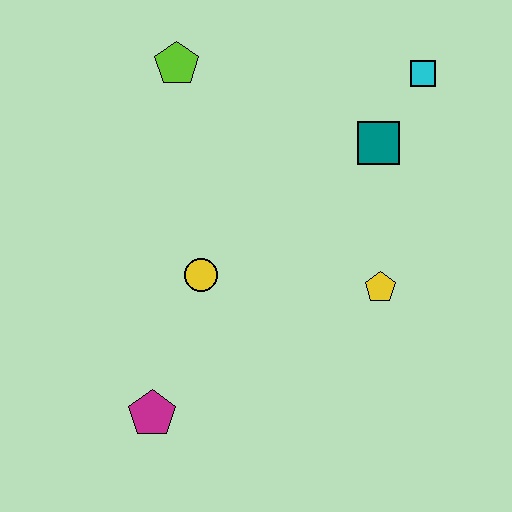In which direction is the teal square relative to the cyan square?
The teal square is below the cyan square.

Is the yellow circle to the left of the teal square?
Yes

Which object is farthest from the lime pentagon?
The magenta pentagon is farthest from the lime pentagon.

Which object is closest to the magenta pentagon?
The yellow circle is closest to the magenta pentagon.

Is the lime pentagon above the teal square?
Yes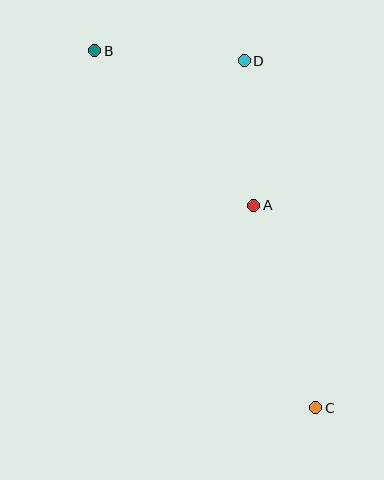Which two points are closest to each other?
Points A and D are closest to each other.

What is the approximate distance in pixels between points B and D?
The distance between B and D is approximately 150 pixels.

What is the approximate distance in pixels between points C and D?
The distance between C and D is approximately 354 pixels.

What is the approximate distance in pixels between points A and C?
The distance between A and C is approximately 211 pixels.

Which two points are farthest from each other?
Points B and C are farthest from each other.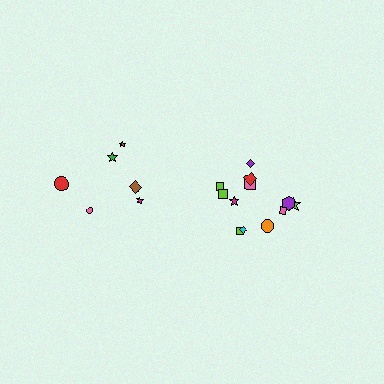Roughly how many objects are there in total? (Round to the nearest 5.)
Roughly 20 objects in total.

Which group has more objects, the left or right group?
The right group.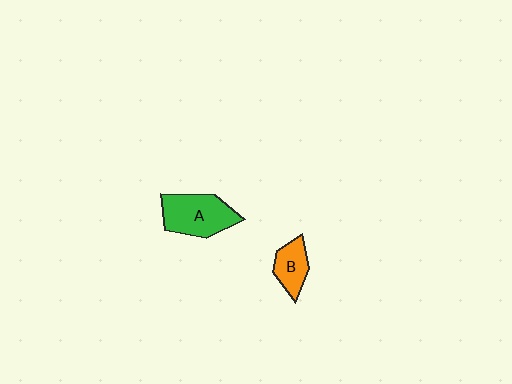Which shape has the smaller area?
Shape B (orange).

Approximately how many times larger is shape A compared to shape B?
Approximately 1.7 times.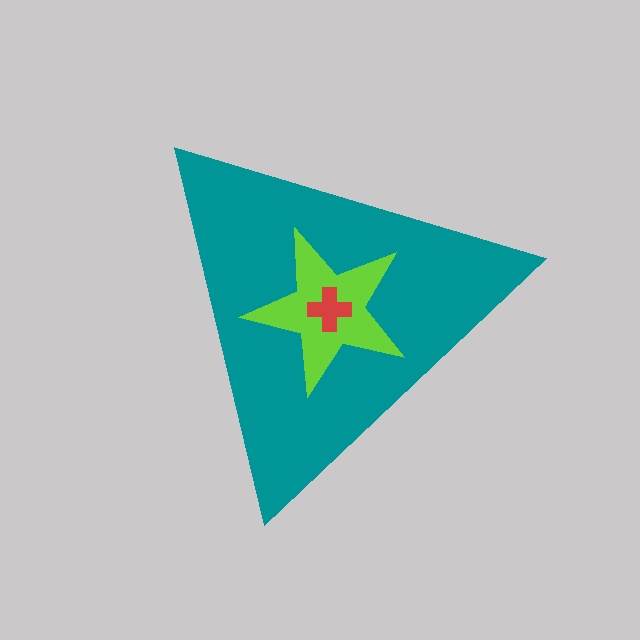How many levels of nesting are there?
3.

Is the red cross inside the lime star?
Yes.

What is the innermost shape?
The red cross.